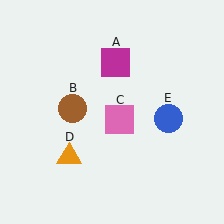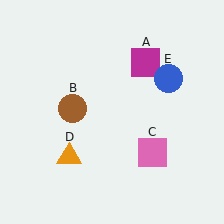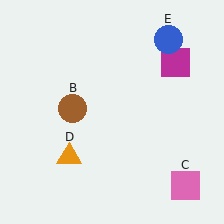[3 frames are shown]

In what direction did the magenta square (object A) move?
The magenta square (object A) moved right.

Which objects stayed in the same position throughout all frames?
Brown circle (object B) and orange triangle (object D) remained stationary.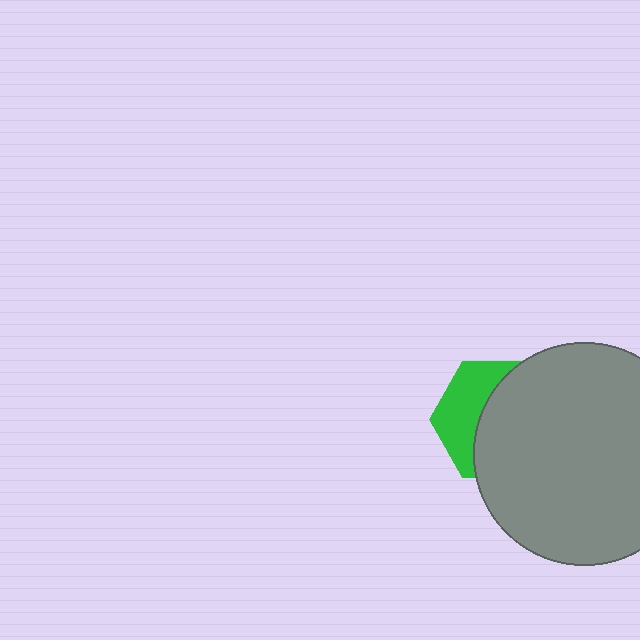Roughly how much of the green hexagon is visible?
A small part of it is visible (roughly 39%).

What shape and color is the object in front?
The object in front is a gray circle.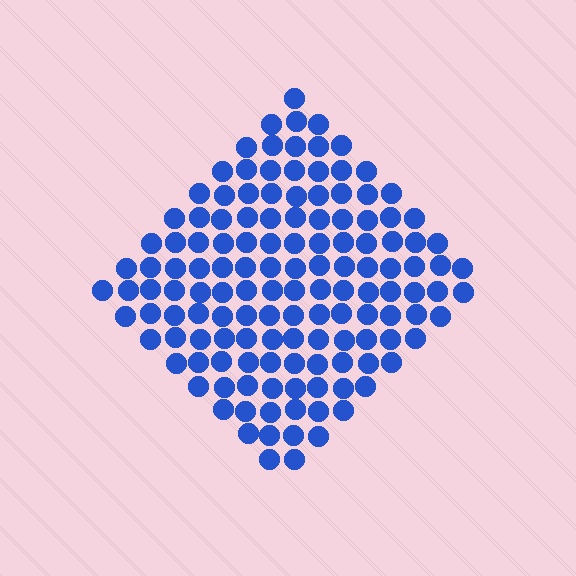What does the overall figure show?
The overall figure shows a diamond.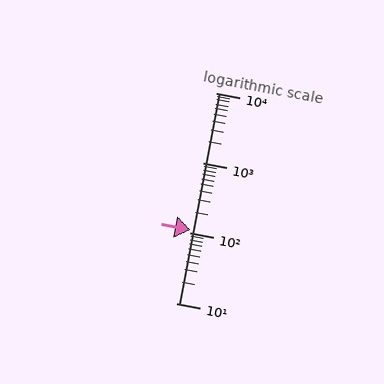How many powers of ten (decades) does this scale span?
The scale spans 3 decades, from 10 to 10000.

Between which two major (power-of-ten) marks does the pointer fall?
The pointer is between 100 and 1000.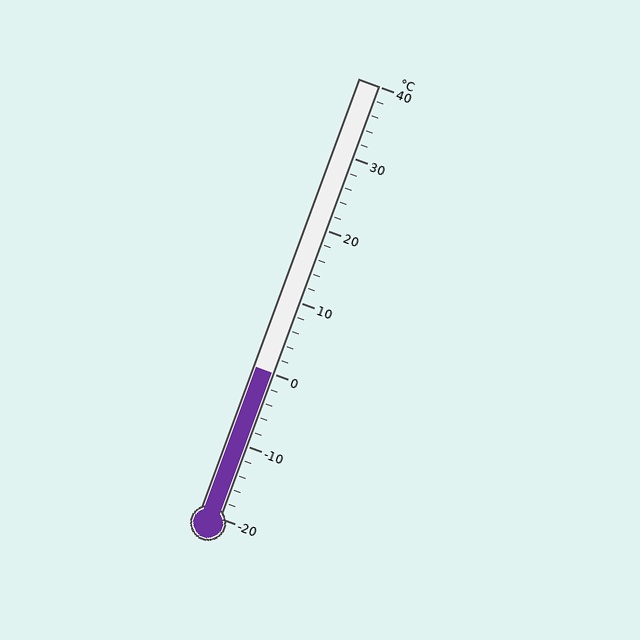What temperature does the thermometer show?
The thermometer shows approximately 0°C.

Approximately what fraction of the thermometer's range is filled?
The thermometer is filled to approximately 35% of its range.